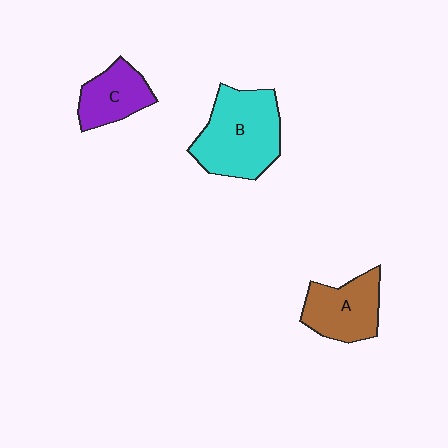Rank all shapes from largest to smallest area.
From largest to smallest: B (cyan), A (brown), C (purple).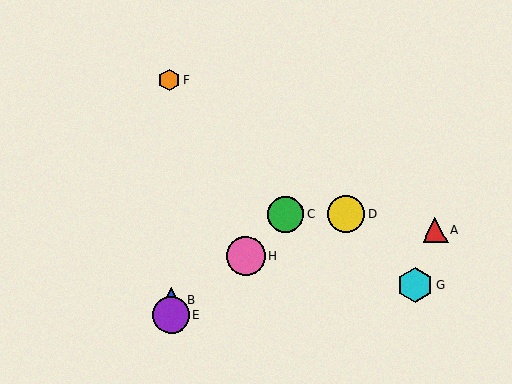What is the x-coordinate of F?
Object F is at x≈169.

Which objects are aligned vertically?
Objects B, E, F are aligned vertically.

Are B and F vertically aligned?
Yes, both are at x≈171.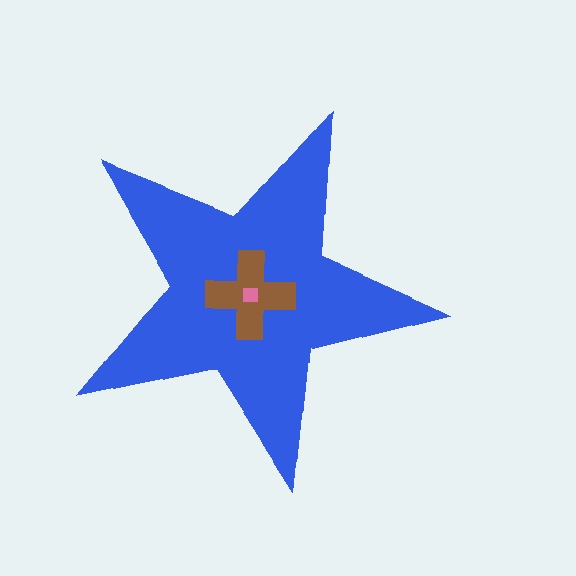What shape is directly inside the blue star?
The brown cross.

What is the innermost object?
The pink square.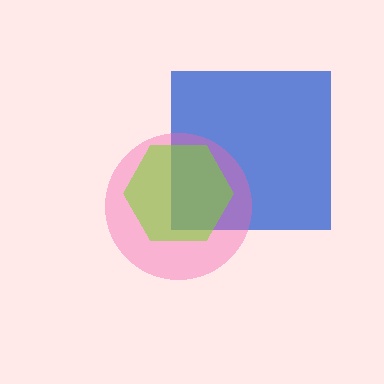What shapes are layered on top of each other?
The layered shapes are: a blue square, a pink circle, a lime hexagon.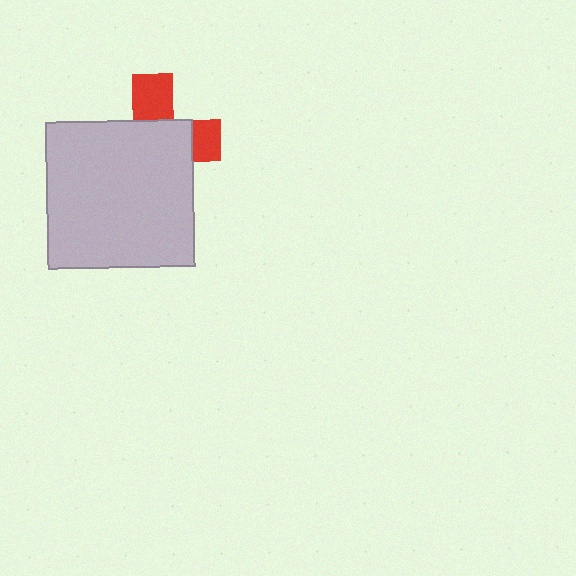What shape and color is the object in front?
The object in front is a light gray square.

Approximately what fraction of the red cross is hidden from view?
Roughly 68% of the red cross is hidden behind the light gray square.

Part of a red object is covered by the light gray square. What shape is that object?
It is a cross.